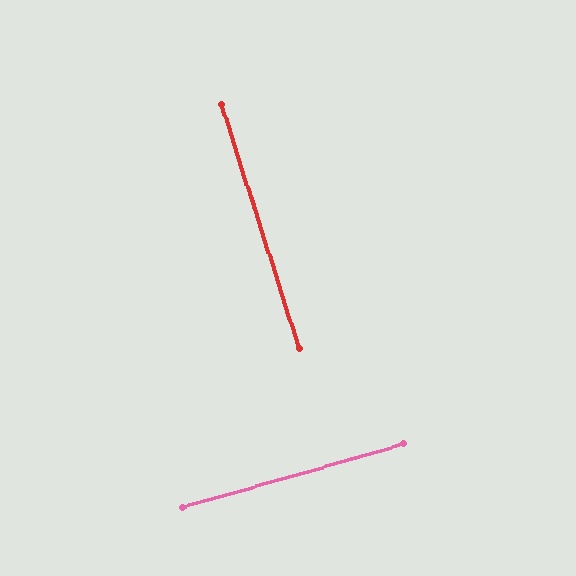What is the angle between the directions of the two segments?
Approximately 88 degrees.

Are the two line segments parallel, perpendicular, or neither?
Perpendicular — they meet at approximately 88°.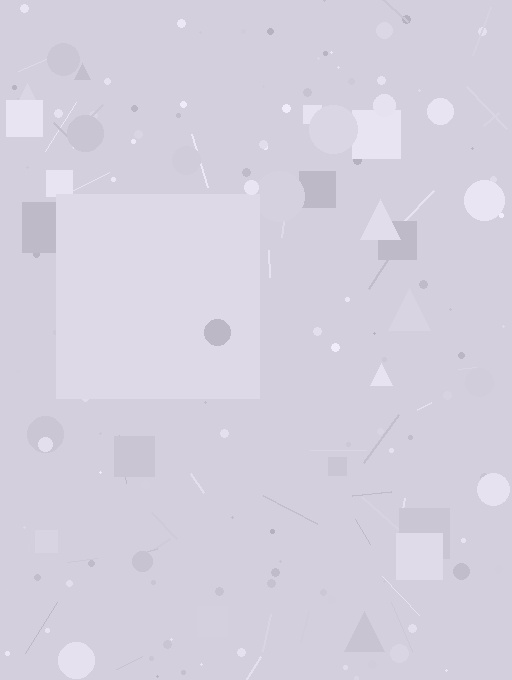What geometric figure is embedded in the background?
A square is embedded in the background.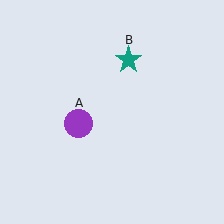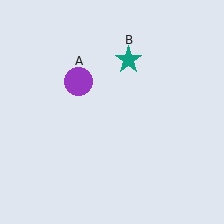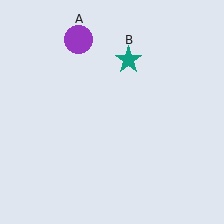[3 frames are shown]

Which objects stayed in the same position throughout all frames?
Teal star (object B) remained stationary.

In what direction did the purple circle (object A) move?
The purple circle (object A) moved up.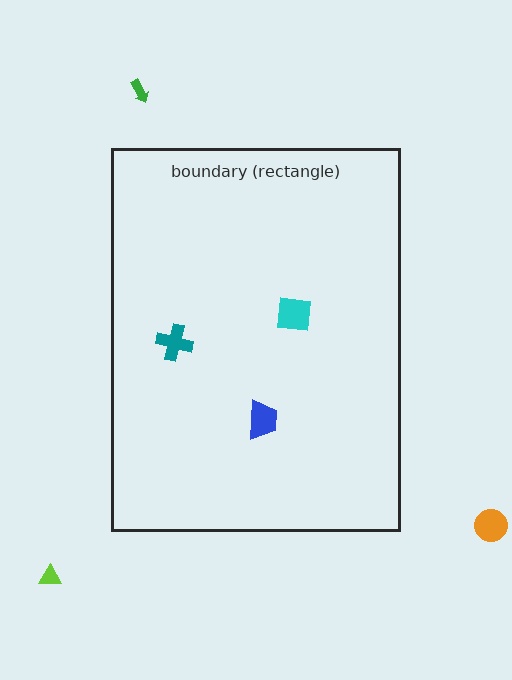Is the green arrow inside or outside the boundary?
Outside.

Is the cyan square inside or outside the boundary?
Inside.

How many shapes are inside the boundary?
3 inside, 3 outside.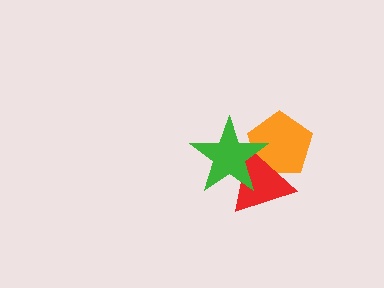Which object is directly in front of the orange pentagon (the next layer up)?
The red triangle is directly in front of the orange pentagon.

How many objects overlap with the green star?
2 objects overlap with the green star.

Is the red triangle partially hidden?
Yes, it is partially covered by another shape.